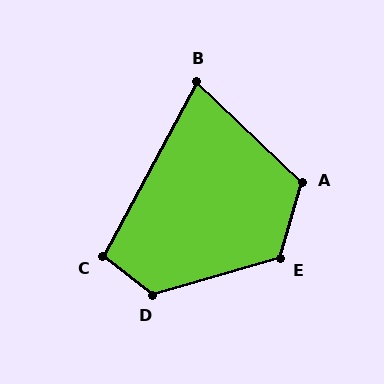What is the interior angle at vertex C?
Approximately 99 degrees (obtuse).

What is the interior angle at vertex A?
Approximately 118 degrees (obtuse).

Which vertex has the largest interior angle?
D, at approximately 126 degrees.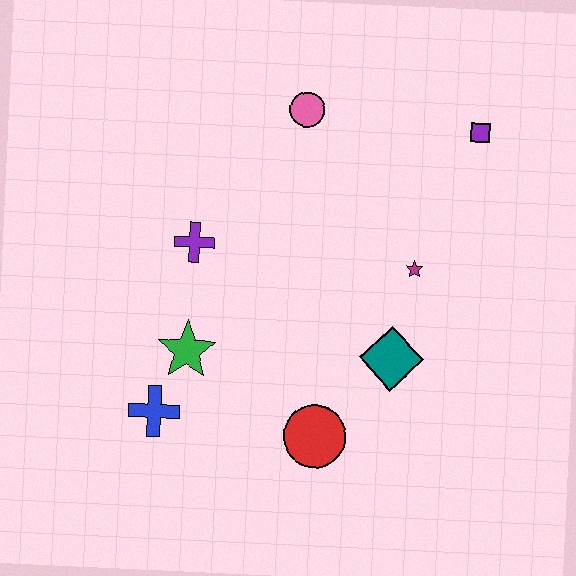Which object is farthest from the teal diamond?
The pink circle is farthest from the teal diamond.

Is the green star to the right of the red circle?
No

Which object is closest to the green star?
The blue cross is closest to the green star.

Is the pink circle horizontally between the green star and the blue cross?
No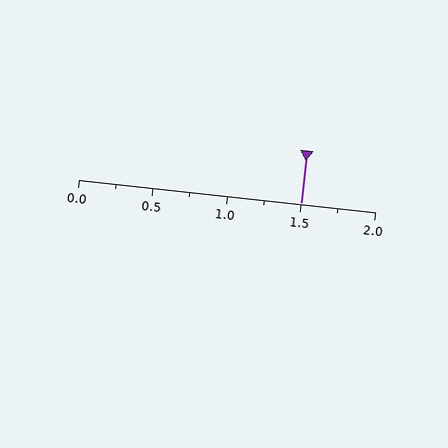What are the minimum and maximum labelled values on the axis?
The axis runs from 0.0 to 2.0.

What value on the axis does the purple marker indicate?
The marker indicates approximately 1.5.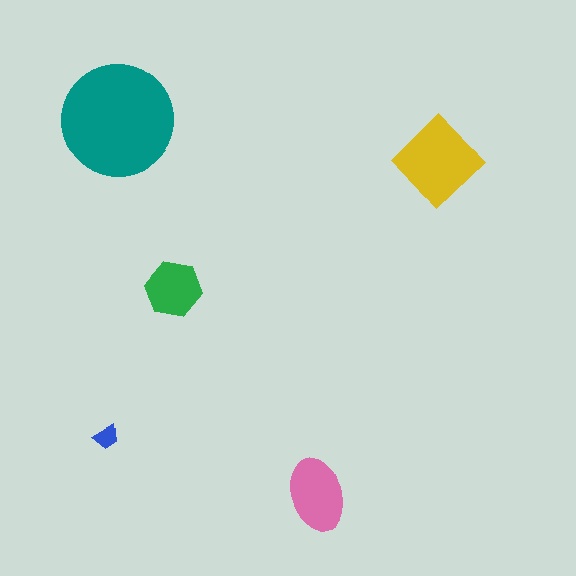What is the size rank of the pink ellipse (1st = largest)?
3rd.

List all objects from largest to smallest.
The teal circle, the yellow diamond, the pink ellipse, the green hexagon, the blue trapezoid.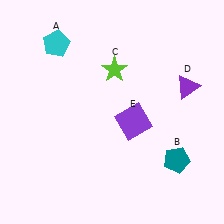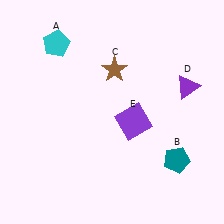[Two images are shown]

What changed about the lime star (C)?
In Image 1, C is lime. In Image 2, it changed to brown.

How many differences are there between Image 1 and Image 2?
There is 1 difference between the two images.